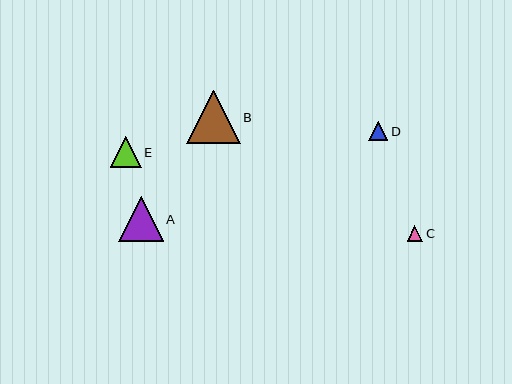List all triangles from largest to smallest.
From largest to smallest: B, A, E, D, C.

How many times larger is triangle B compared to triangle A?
Triangle B is approximately 1.2 times the size of triangle A.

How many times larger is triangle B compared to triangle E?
Triangle B is approximately 1.7 times the size of triangle E.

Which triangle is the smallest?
Triangle C is the smallest with a size of approximately 16 pixels.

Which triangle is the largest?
Triangle B is the largest with a size of approximately 53 pixels.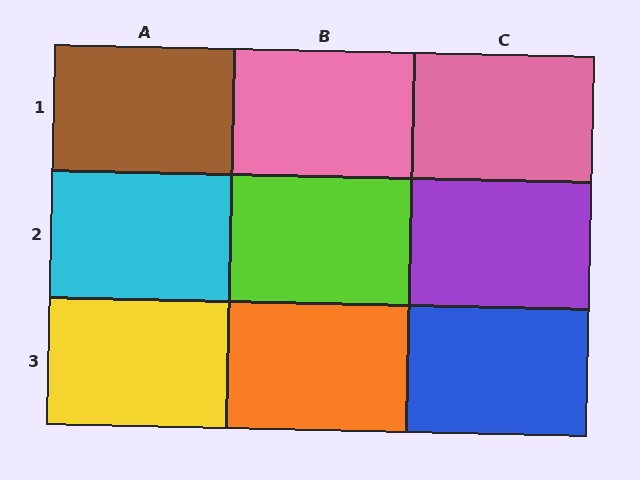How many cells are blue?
1 cell is blue.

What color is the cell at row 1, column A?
Brown.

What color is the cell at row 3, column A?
Yellow.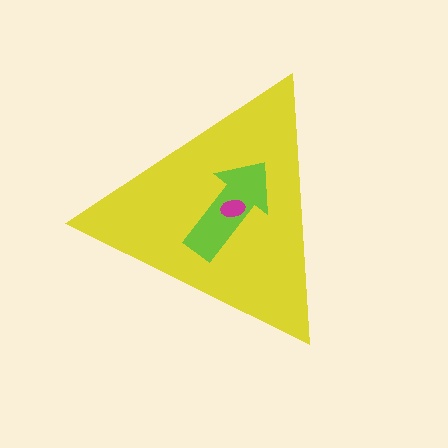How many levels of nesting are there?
3.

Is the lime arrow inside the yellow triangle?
Yes.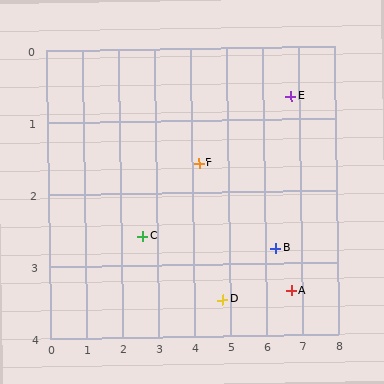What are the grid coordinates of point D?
Point D is at approximately (4.8, 3.5).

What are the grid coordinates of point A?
Point A is at approximately (6.7, 3.4).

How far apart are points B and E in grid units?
Points B and E are about 2.2 grid units apart.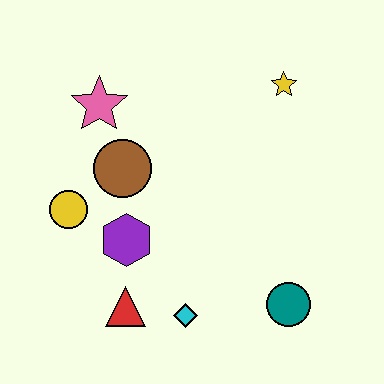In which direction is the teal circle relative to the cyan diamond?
The teal circle is to the right of the cyan diamond.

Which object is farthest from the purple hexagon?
The yellow star is farthest from the purple hexagon.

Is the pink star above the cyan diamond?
Yes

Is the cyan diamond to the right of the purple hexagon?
Yes